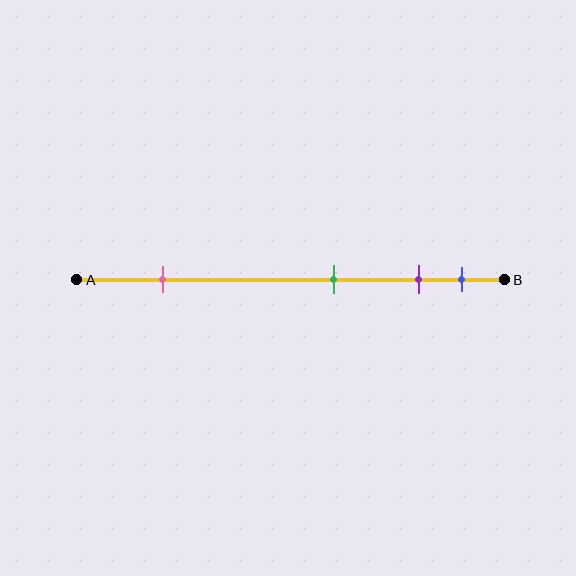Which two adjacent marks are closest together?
The purple and blue marks are the closest adjacent pair.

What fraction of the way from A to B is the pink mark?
The pink mark is approximately 20% (0.2) of the way from A to B.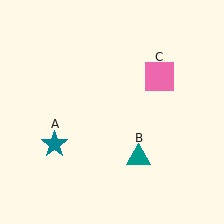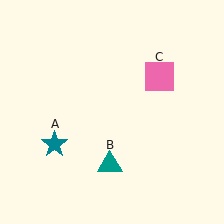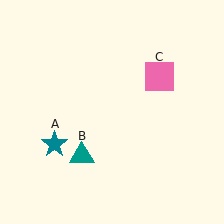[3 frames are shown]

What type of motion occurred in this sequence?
The teal triangle (object B) rotated clockwise around the center of the scene.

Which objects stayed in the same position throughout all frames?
Teal star (object A) and pink square (object C) remained stationary.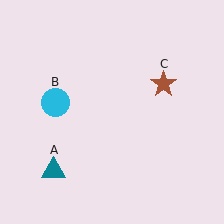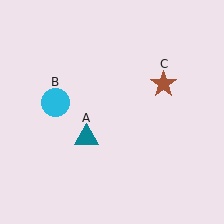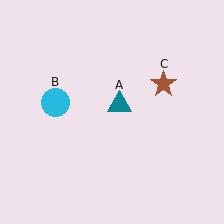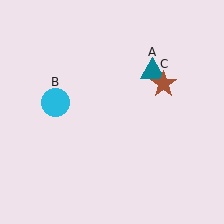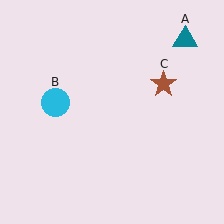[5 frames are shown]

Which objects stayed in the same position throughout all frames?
Cyan circle (object B) and brown star (object C) remained stationary.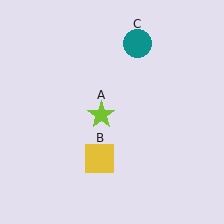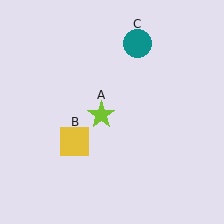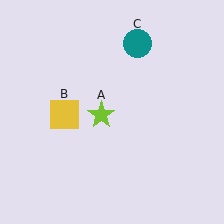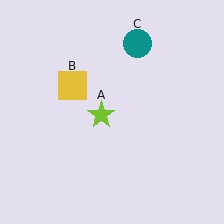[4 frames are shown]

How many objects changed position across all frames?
1 object changed position: yellow square (object B).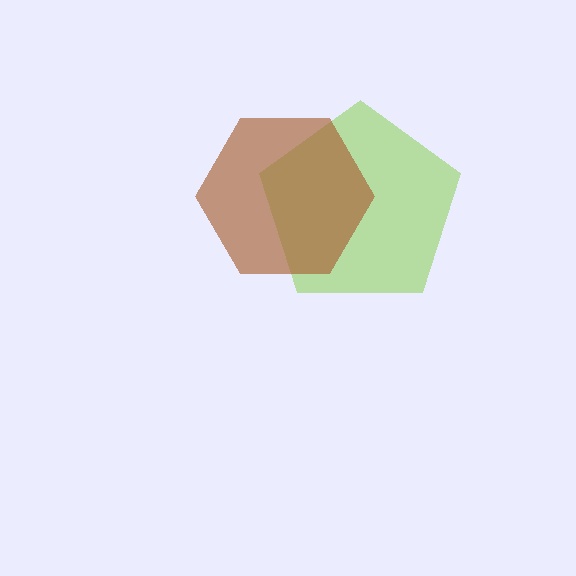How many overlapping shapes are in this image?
There are 2 overlapping shapes in the image.